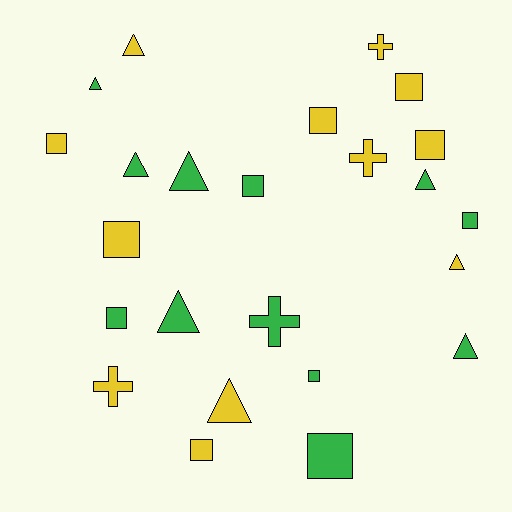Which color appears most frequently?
Green, with 12 objects.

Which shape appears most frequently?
Square, with 11 objects.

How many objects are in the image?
There are 24 objects.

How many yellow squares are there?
There are 6 yellow squares.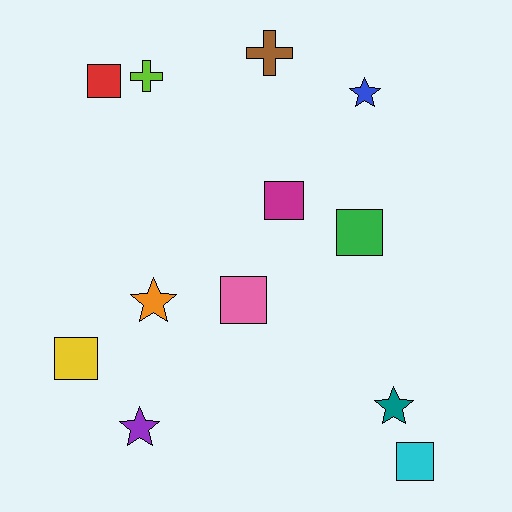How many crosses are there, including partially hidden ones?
There are 2 crosses.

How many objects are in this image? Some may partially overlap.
There are 12 objects.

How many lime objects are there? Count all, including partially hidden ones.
There is 1 lime object.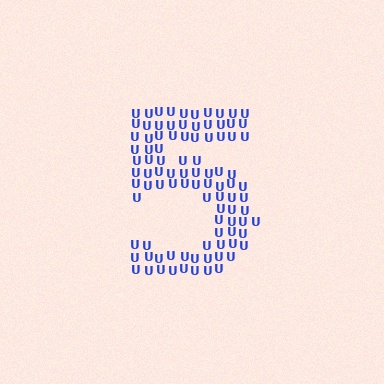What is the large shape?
The large shape is the digit 5.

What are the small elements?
The small elements are letter U's.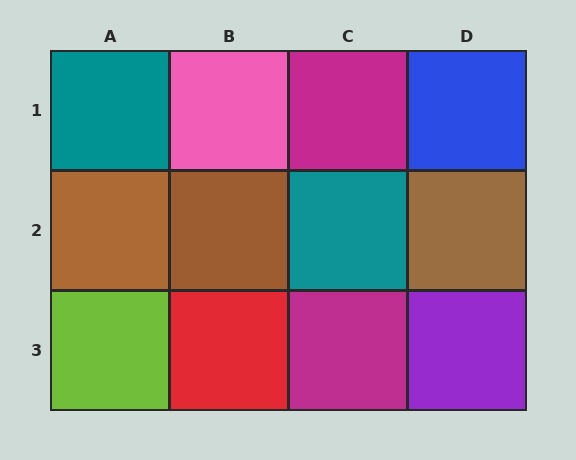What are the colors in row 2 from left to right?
Brown, brown, teal, brown.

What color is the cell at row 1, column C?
Magenta.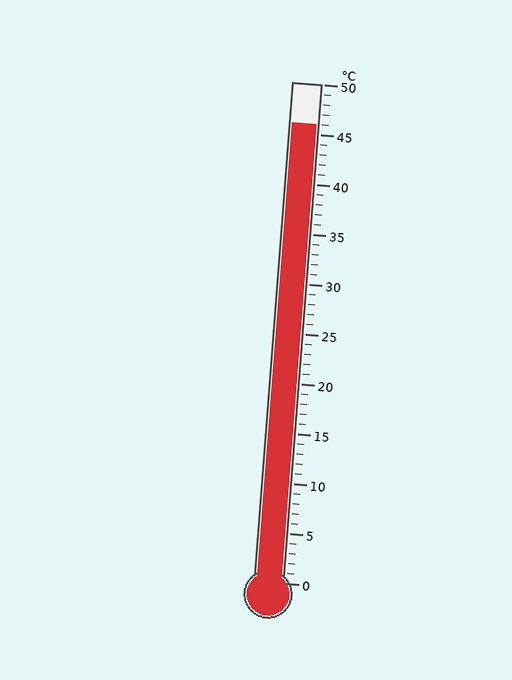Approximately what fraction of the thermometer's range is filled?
The thermometer is filled to approximately 90% of its range.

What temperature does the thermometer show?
The thermometer shows approximately 46°C.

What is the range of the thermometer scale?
The thermometer scale ranges from 0°C to 50°C.